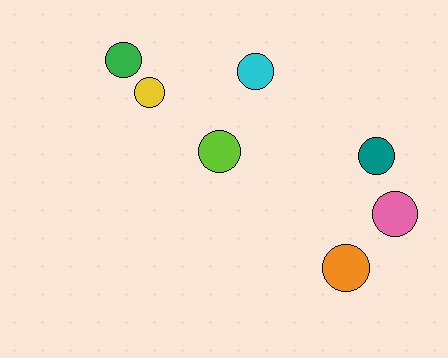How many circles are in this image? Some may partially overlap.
There are 7 circles.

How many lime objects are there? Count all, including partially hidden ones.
There is 1 lime object.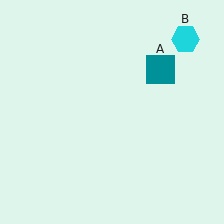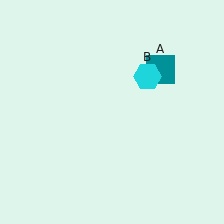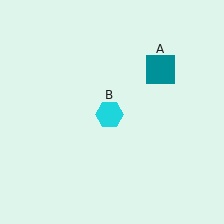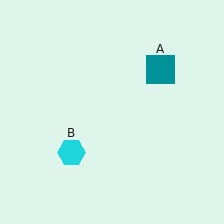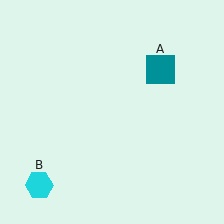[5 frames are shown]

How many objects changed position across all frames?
1 object changed position: cyan hexagon (object B).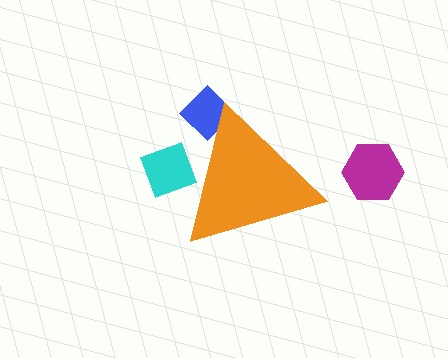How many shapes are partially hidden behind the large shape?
2 shapes are partially hidden.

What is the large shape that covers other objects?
An orange triangle.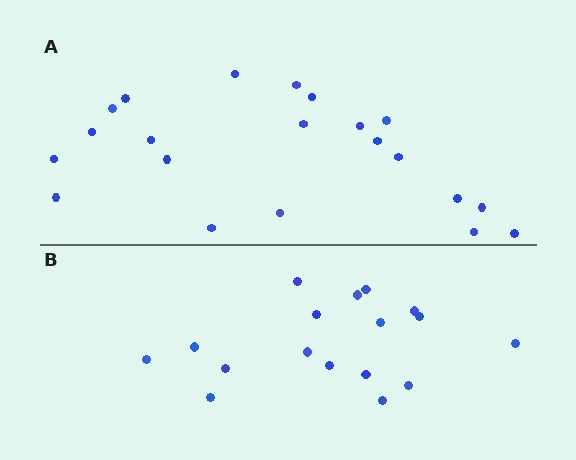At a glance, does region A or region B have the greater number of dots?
Region A (the top region) has more dots.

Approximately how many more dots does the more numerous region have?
Region A has about 4 more dots than region B.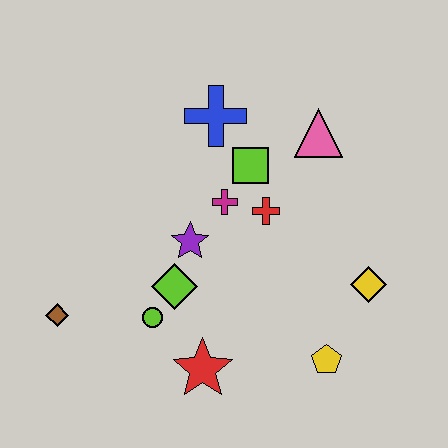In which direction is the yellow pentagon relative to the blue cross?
The yellow pentagon is below the blue cross.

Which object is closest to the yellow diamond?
The yellow pentagon is closest to the yellow diamond.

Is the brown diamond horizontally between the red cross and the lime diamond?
No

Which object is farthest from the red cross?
The brown diamond is farthest from the red cross.